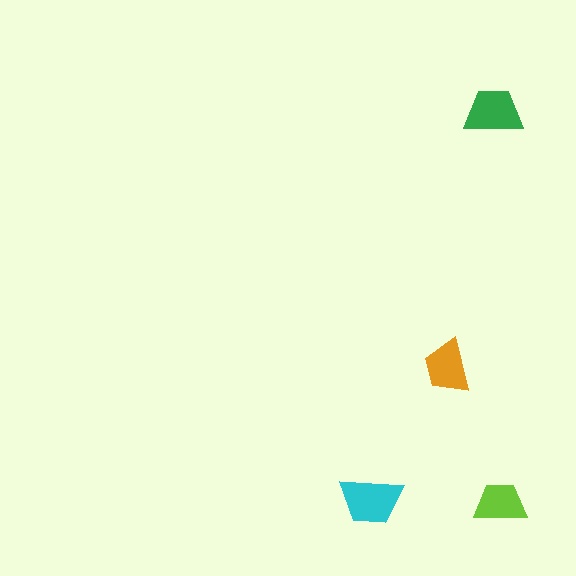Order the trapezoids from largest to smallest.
the cyan one, the green one, the orange one, the lime one.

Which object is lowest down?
The cyan trapezoid is bottommost.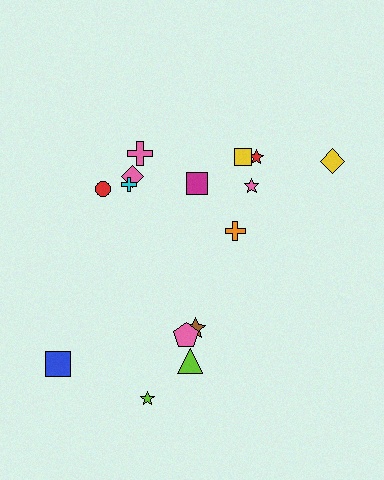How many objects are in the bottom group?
There are 5 objects.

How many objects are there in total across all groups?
There are 15 objects.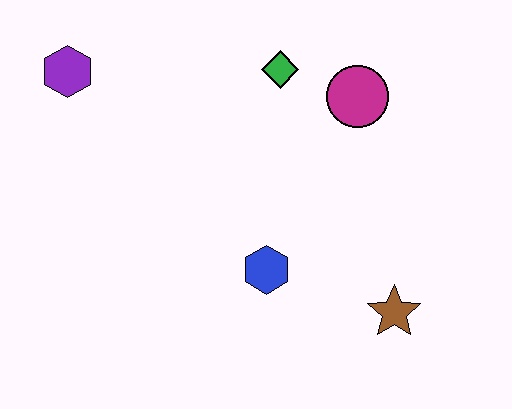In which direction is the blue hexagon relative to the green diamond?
The blue hexagon is below the green diamond.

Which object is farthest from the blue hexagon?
The purple hexagon is farthest from the blue hexagon.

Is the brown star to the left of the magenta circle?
No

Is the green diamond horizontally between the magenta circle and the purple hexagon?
Yes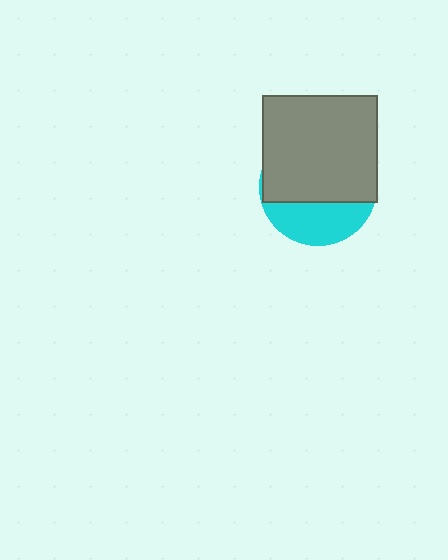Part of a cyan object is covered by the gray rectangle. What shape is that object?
It is a circle.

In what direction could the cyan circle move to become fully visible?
The cyan circle could move down. That would shift it out from behind the gray rectangle entirely.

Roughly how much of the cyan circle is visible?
A small part of it is visible (roughly 33%).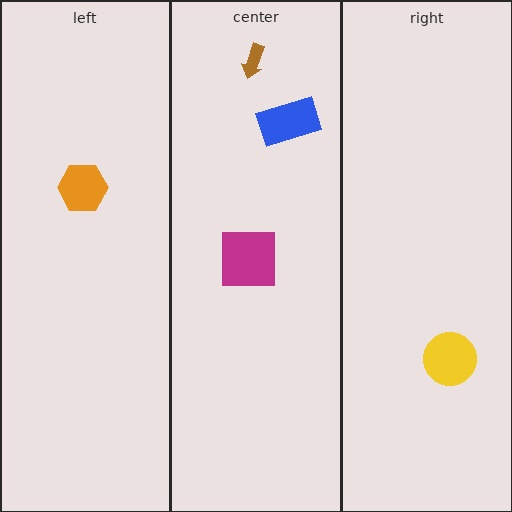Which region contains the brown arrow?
The center region.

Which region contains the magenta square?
The center region.